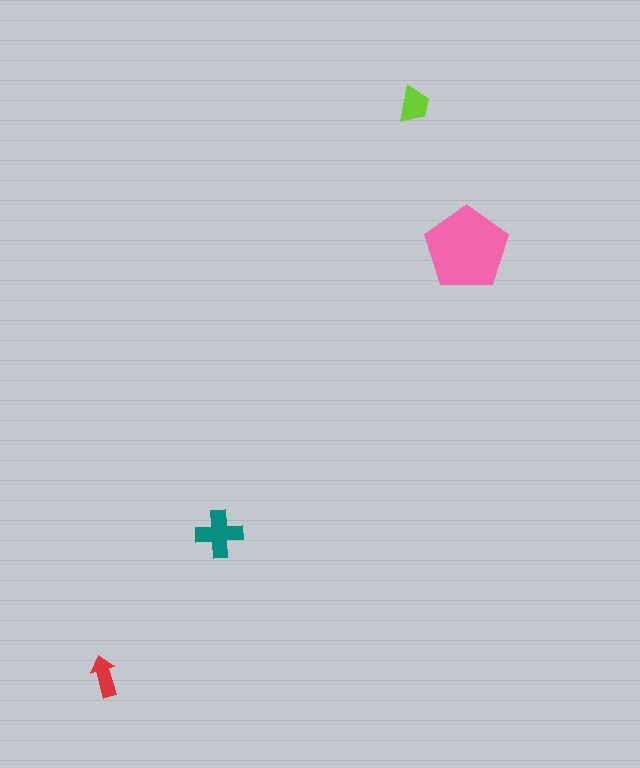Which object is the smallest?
The red arrow.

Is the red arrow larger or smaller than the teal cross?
Smaller.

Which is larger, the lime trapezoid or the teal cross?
The teal cross.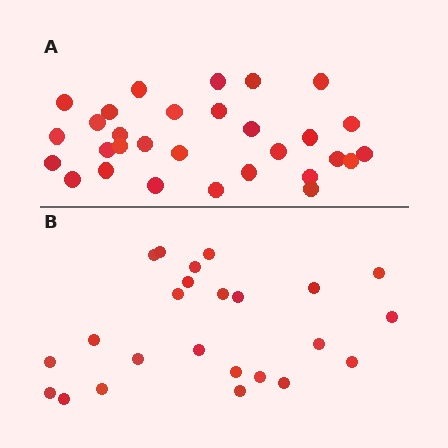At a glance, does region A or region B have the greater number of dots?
Region A (the top region) has more dots.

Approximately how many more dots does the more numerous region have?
Region A has about 6 more dots than region B.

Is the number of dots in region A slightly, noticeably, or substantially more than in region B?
Region A has noticeably more, but not dramatically so. The ratio is roughly 1.2 to 1.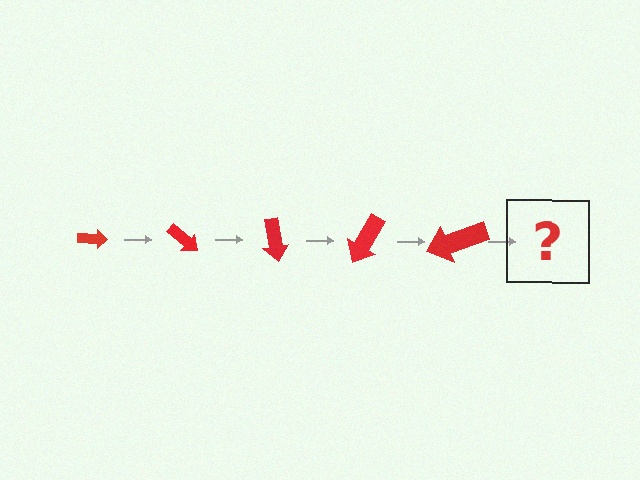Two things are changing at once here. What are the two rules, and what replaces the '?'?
The two rules are that the arrow grows larger each step and it rotates 40 degrees each step. The '?' should be an arrow, larger than the previous one and rotated 200 degrees from the start.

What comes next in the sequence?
The next element should be an arrow, larger than the previous one and rotated 200 degrees from the start.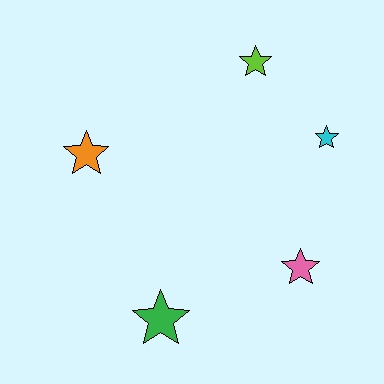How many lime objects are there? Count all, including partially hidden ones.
There is 1 lime object.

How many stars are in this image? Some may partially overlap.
There are 5 stars.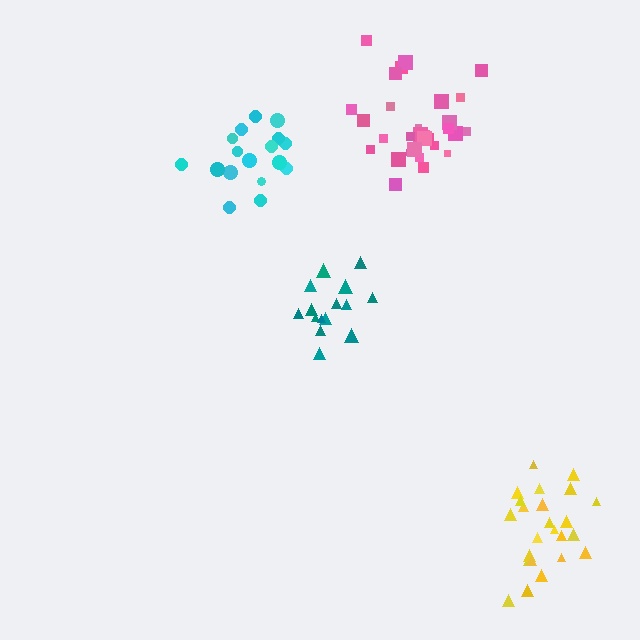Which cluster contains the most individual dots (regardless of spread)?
Pink (30).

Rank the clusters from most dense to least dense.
teal, cyan, pink, yellow.